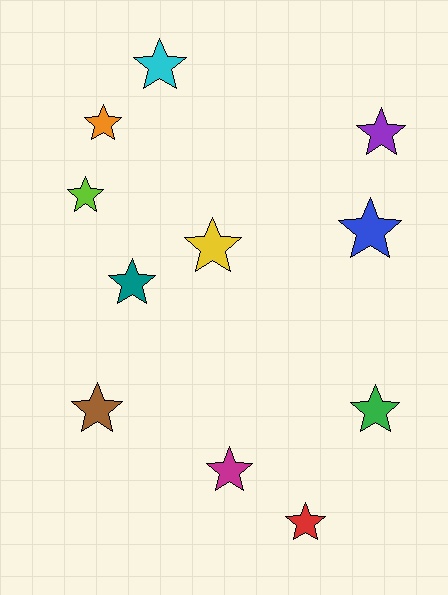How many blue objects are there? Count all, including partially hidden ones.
There is 1 blue object.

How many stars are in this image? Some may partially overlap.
There are 11 stars.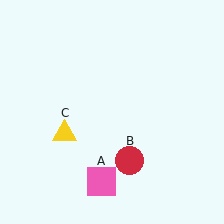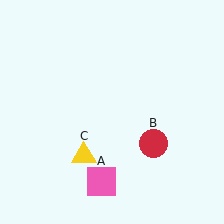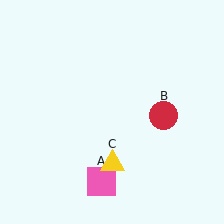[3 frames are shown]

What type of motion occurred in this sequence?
The red circle (object B), yellow triangle (object C) rotated counterclockwise around the center of the scene.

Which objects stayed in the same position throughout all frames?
Pink square (object A) remained stationary.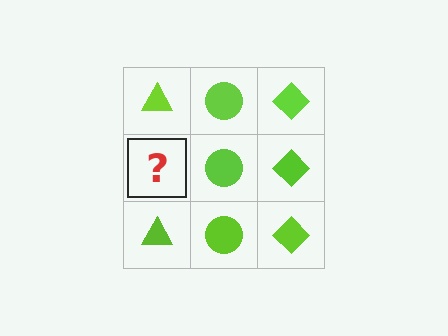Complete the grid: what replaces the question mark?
The question mark should be replaced with a lime triangle.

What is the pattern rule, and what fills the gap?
The rule is that each column has a consistent shape. The gap should be filled with a lime triangle.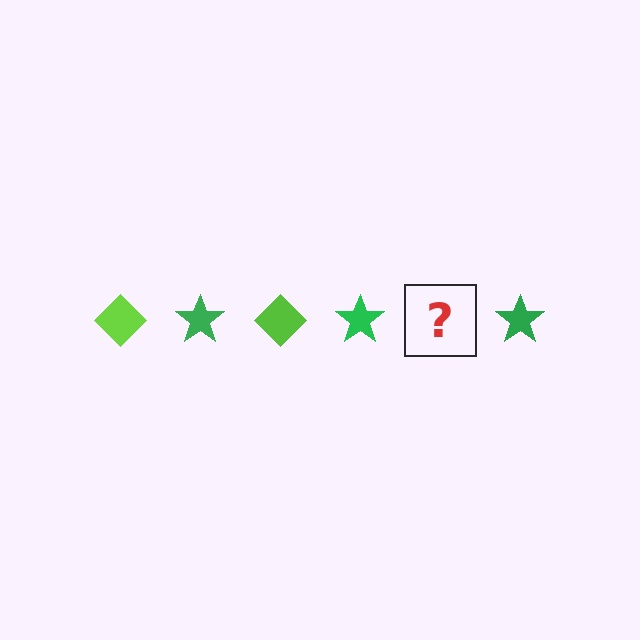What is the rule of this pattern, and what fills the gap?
The rule is that the pattern alternates between lime diamond and green star. The gap should be filled with a lime diamond.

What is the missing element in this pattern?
The missing element is a lime diamond.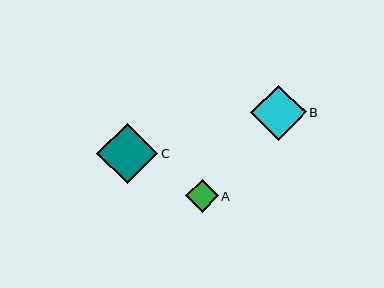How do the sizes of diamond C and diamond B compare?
Diamond C and diamond B are approximately the same size.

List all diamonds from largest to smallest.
From largest to smallest: C, B, A.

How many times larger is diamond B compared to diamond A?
Diamond B is approximately 1.7 times the size of diamond A.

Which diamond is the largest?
Diamond C is the largest with a size of approximately 61 pixels.